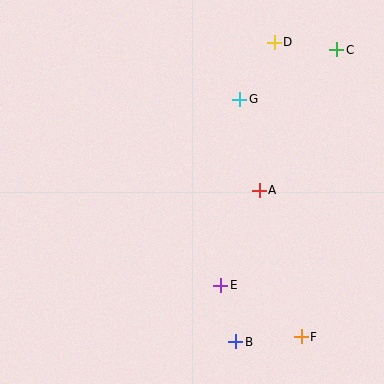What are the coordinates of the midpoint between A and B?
The midpoint between A and B is at (247, 266).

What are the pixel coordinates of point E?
Point E is at (221, 285).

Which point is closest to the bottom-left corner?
Point B is closest to the bottom-left corner.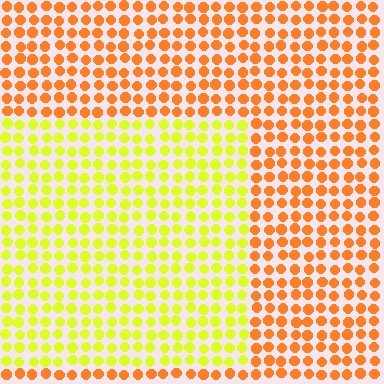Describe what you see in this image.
The image is filled with small orange elements in a uniform arrangement. A rectangle-shaped region is visible where the elements are tinted to a slightly different hue, forming a subtle color boundary.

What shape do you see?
I see a rectangle.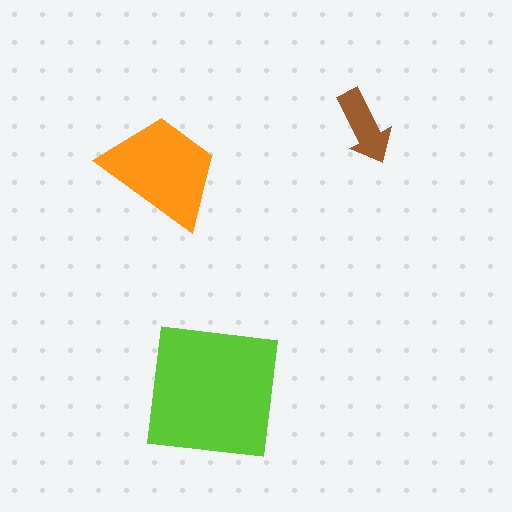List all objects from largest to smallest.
The lime square, the orange trapezoid, the brown arrow.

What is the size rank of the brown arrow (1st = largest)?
3rd.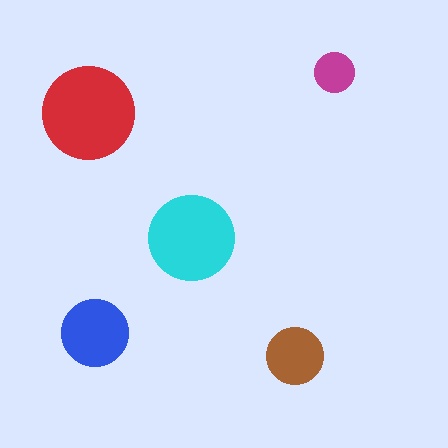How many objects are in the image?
There are 5 objects in the image.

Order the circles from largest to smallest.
the red one, the cyan one, the blue one, the brown one, the magenta one.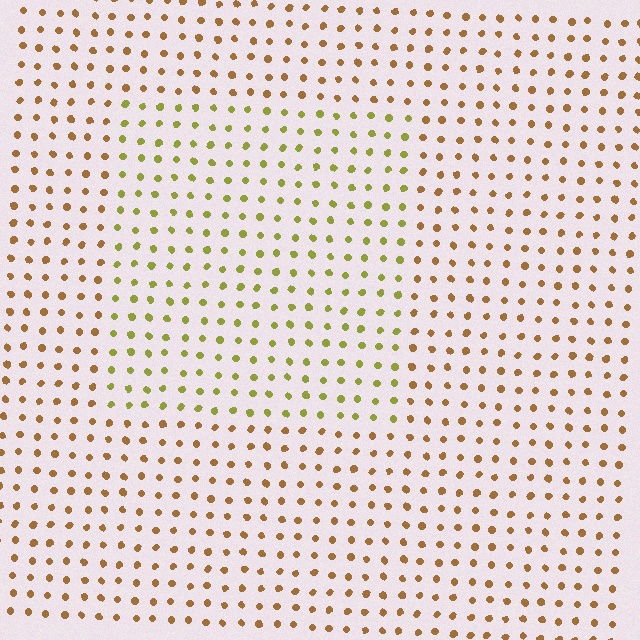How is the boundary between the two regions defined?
The boundary is defined purely by a slight shift in hue (about 38 degrees). Spacing, size, and orientation are identical on both sides.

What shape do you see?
I see a rectangle.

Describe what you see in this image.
The image is filled with small brown elements in a uniform arrangement. A rectangle-shaped region is visible where the elements are tinted to a slightly different hue, forming a subtle color boundary.